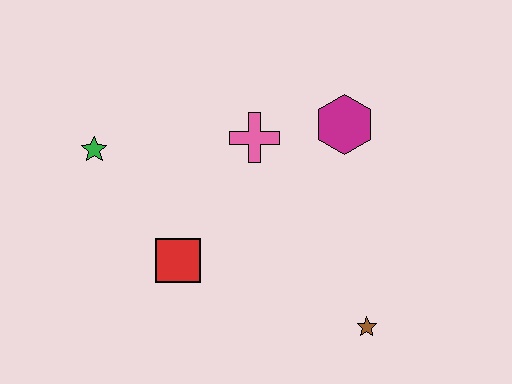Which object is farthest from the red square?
The magenta hexagon is farthest from the red square.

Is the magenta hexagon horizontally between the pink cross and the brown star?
Yes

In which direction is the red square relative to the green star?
The red square is below the green star.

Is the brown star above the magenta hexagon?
No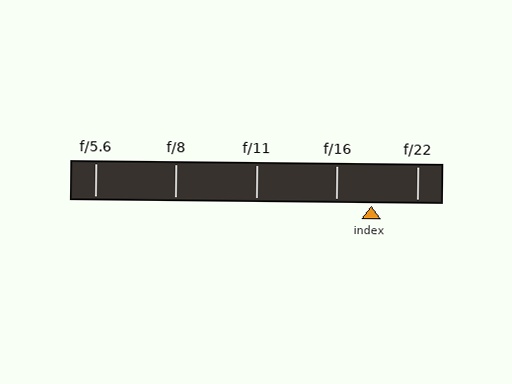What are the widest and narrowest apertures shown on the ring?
The widest aperture shown is f/5.6 and the narrowest is f/22.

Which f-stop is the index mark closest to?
The index mark is closest to f/16.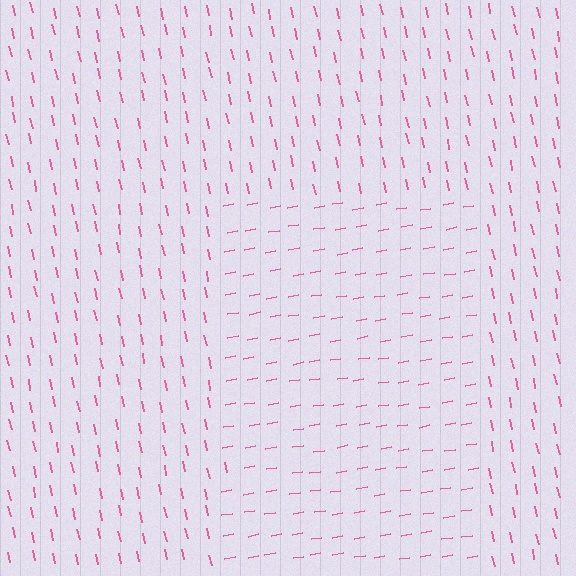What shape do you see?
I see a rectangle.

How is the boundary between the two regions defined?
The boundary is defined purely by a change in line orientation (approximately 88 degrees difference). All lines are the same color and thickness.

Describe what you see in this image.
The image is filled with small pink line segments. A rectangle region in the image has lines oriented differently from the surrounding lines, creating a visible texture boundary.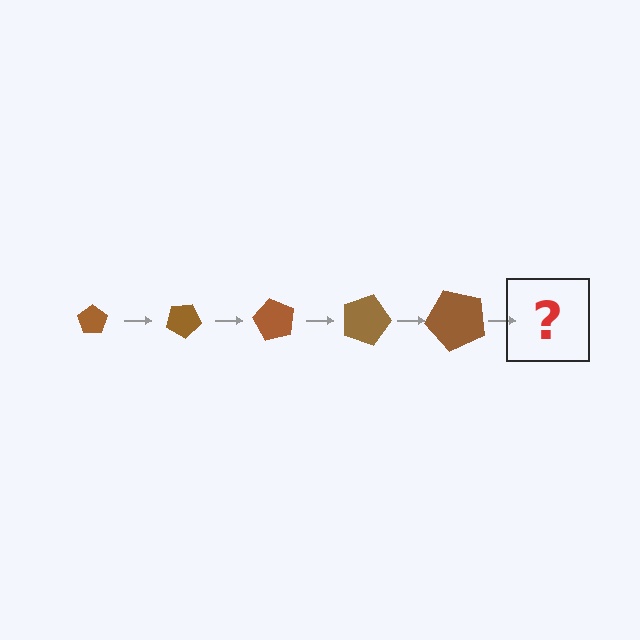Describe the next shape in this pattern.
It should be a pentagon, larger than the previous one and rotated 150 degrees from the start.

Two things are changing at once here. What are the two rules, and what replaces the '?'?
The two rules are that the pentagon grows larger each step and it rotates 30 degrees each step. The '?' should be a pentagon, larger than the previous one and rotated 150 degrees from the start.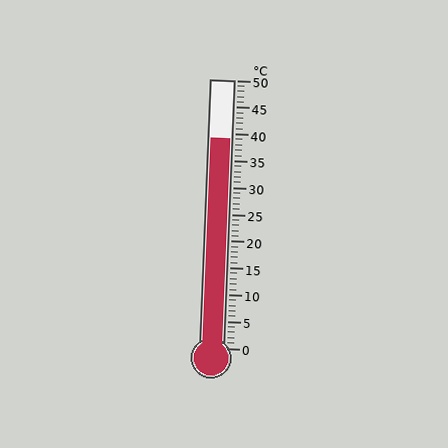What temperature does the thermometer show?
The thermometer shows approximately 39°C.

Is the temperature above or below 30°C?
The temperature is above 30°C.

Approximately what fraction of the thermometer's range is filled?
The thermometer is filled to approximately 80% of its range.